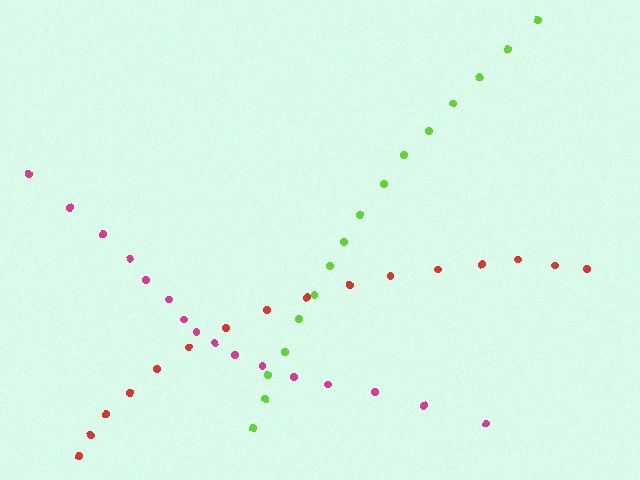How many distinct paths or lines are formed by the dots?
There are 3 distinct paths.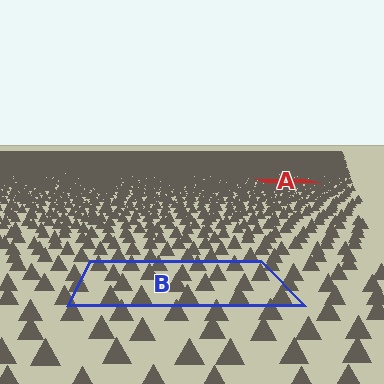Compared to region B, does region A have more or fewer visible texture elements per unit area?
Region A has more texture elements per unit area — they are packed more densely because it is farther away.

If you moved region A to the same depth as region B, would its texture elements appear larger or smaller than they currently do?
They would appear larger. At a closer depth, the same texture elements are projected at a bigger on-screen size.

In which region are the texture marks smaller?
The texture marks are smaller in region A, because it is farther away.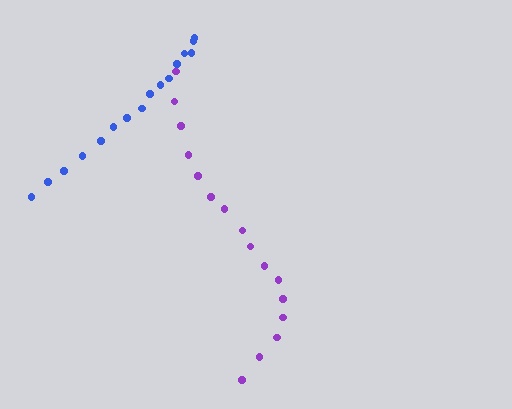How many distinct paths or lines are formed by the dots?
There are 2 distinct paths.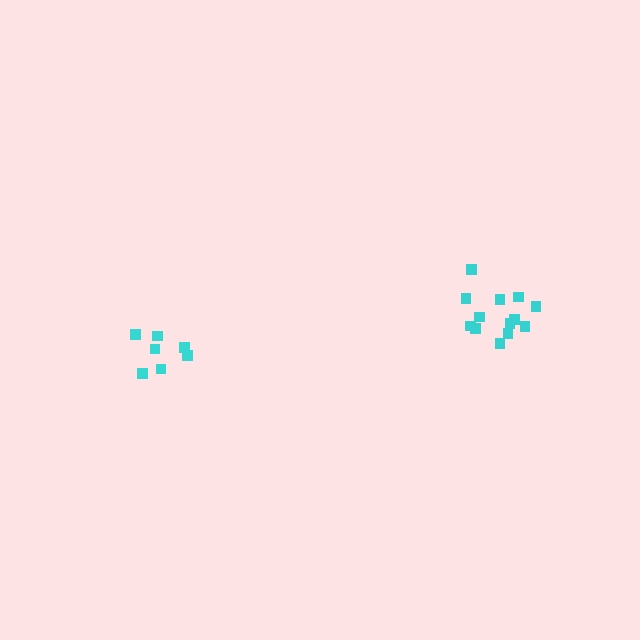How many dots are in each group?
Group 1: 13 dots, Group 2: 7 dots (20 total).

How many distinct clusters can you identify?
There are 2 distinct clusters.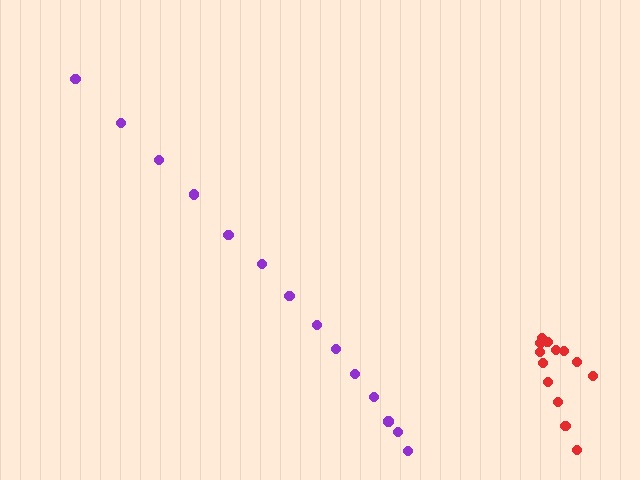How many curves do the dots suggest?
There are 2 distinct paths.